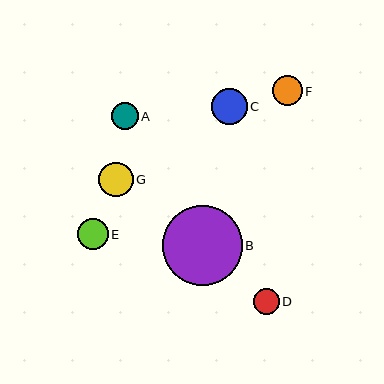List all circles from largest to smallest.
From largest to smallest: B, C, G, E, F, A, D.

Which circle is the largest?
Circle B is the largest with a size of approximately 80 pixels.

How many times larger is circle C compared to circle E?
Circle C is approximately 1.2 times the size of circle E.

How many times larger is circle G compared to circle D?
Circle G is approximately 1.4 times the size of circle D.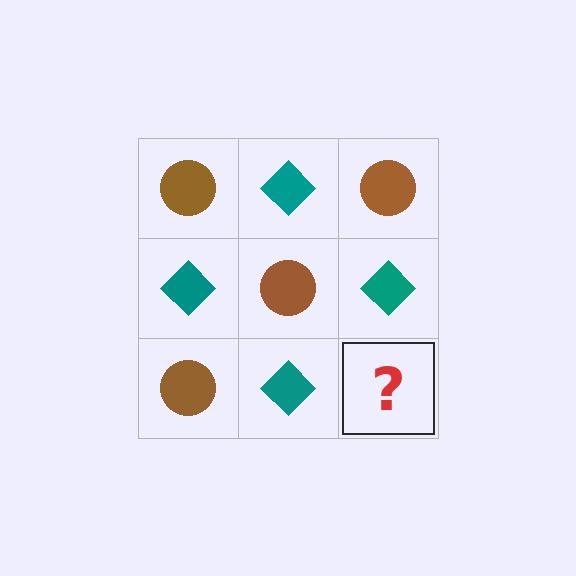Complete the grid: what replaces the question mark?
The question mark should be replaced with a brown circle.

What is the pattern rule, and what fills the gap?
The rule is that it alternates brown circle and teal diamond in a checkerboard pattern. The gap should be filled with a brown circle.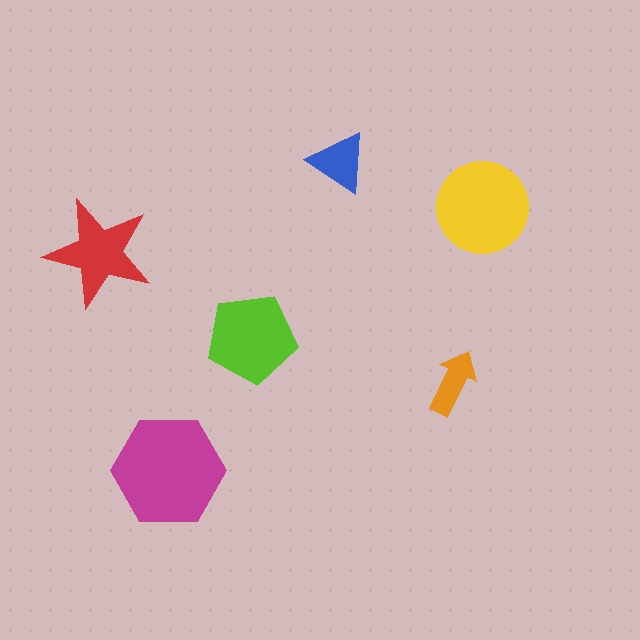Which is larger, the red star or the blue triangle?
The red star.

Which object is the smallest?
The orange arrow.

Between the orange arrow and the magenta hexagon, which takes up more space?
The magenta hexagon.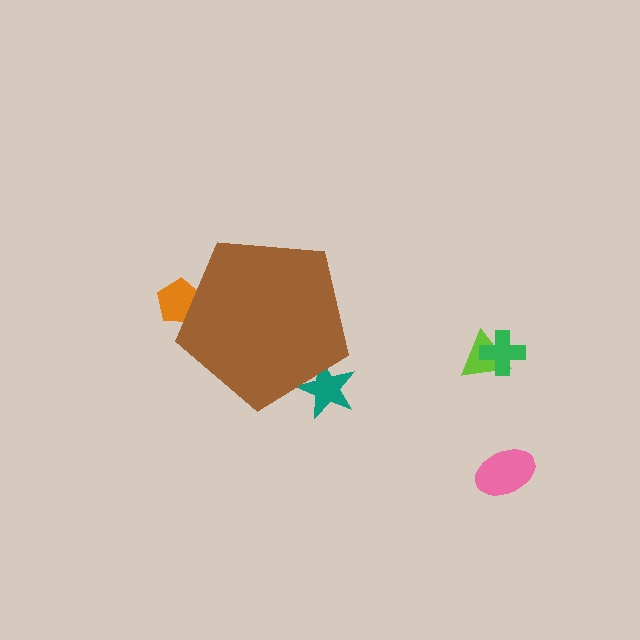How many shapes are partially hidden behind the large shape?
2 shapes are partially hidden.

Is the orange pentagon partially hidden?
Yes, the orange pentagon is partially hidden behind the brown pentagon.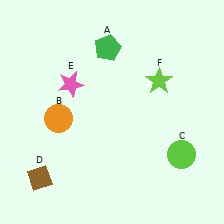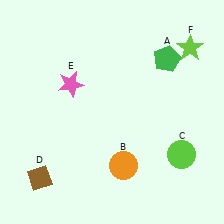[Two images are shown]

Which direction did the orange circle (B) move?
The orange circle (B) moved right.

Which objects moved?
The objects that moved are: the green pentagon (A), the orange circle (B), the lime star (F).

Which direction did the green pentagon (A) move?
The green pentagon (A) moved right.